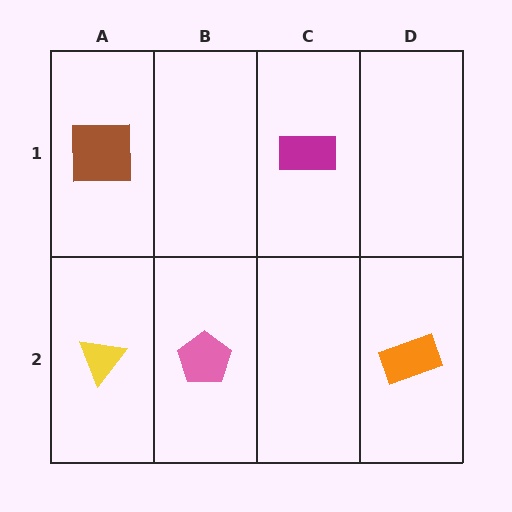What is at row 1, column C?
A magenta rectangle.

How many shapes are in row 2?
3 shapes.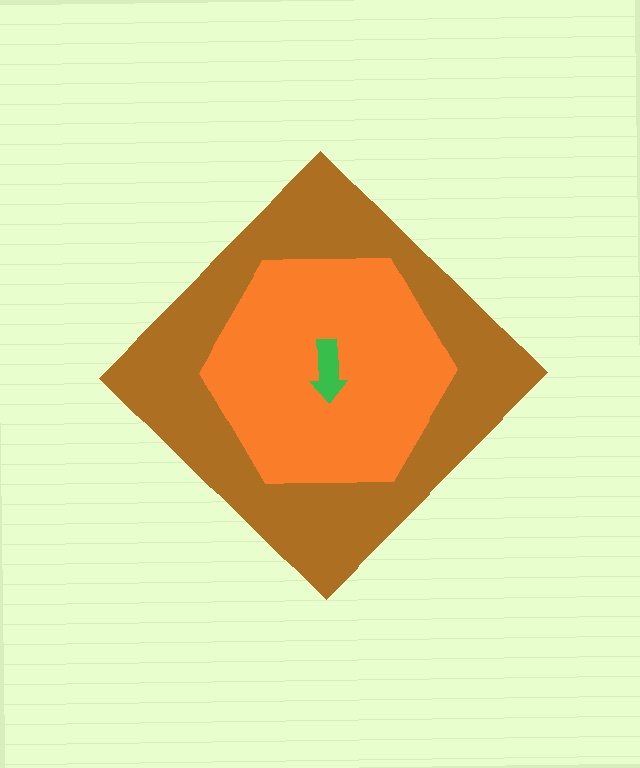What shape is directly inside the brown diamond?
The orange hexagon.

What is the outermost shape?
The brown diamond.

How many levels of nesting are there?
3.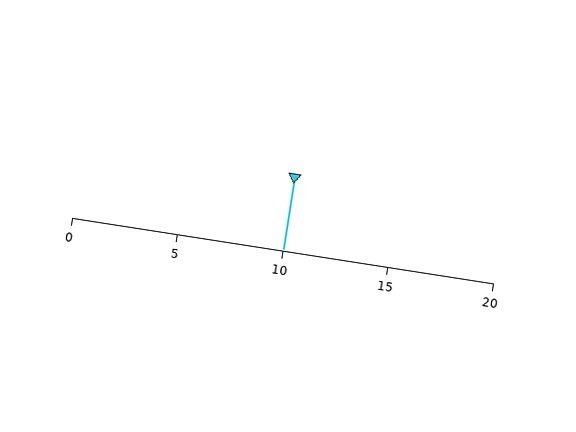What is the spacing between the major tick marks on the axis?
The major ticks are spaced 5 apart.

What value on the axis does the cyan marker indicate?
The marker indicates approximately 10.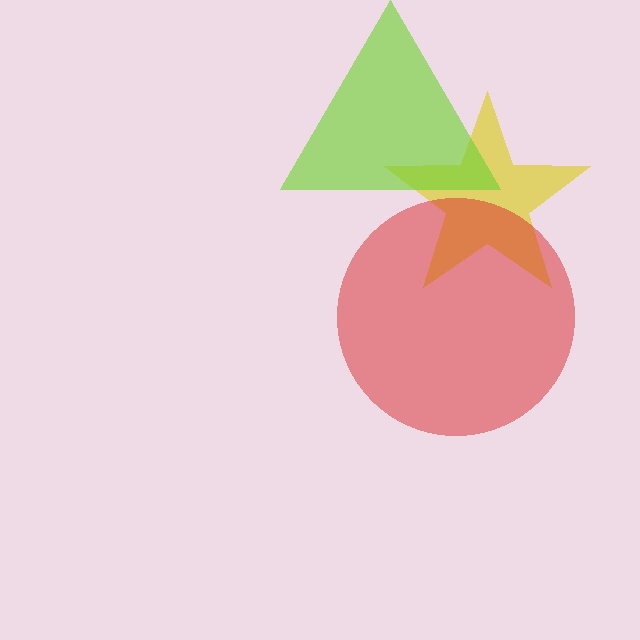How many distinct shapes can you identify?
There are 3 distinct shapes: a yellow star, a lime triangle, a red circle.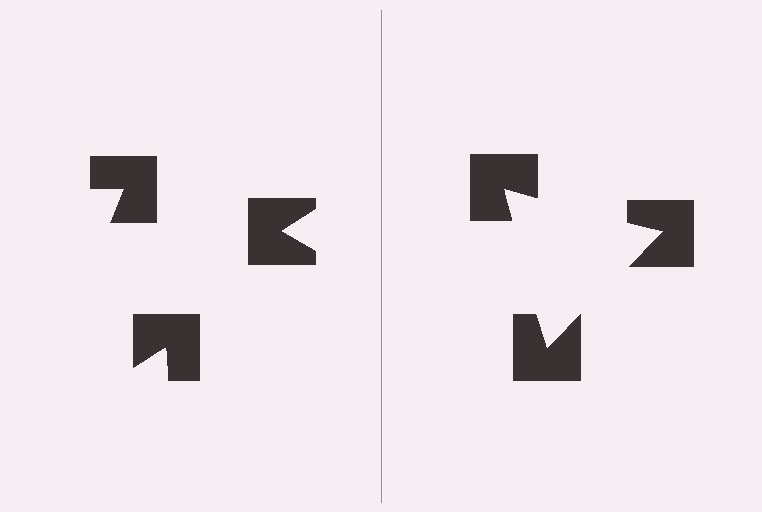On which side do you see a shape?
An illusory triangle appears on the right side. On the left side the wedge cuts are rotated, so no coherent shape forms.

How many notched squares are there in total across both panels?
6 — 3 on each side.